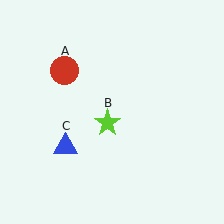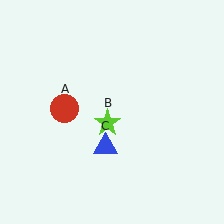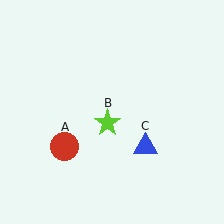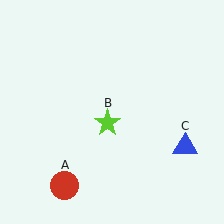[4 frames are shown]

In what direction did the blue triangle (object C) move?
The blue triangle (object C) moved right.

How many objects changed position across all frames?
2 objects changed position: red circle (object A), blue triangle (object C).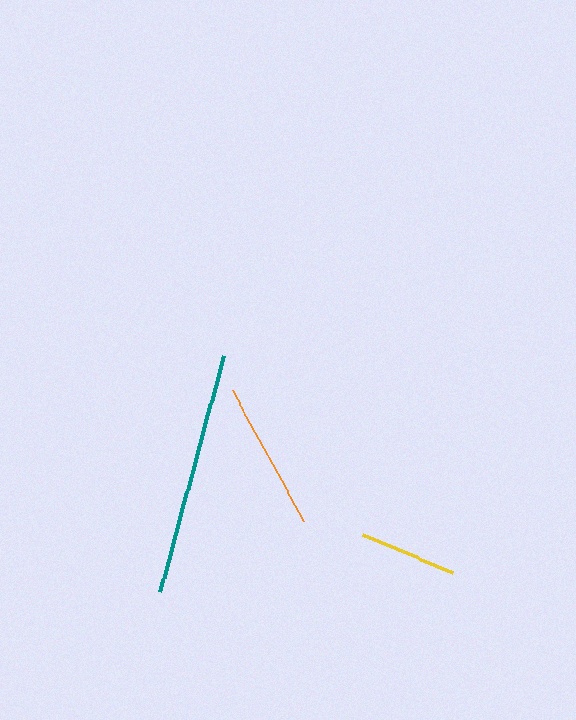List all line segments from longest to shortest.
From longest to shortest: teal, orange, yellow.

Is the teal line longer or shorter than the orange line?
The teal line is longer than the orange line.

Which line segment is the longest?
The teal line is the longest at approximately 244 pixels.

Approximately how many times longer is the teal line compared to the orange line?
The teal line is approximately 1.6 times the length of the orange line.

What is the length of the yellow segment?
The yellow segment is approximately 98 pixels long.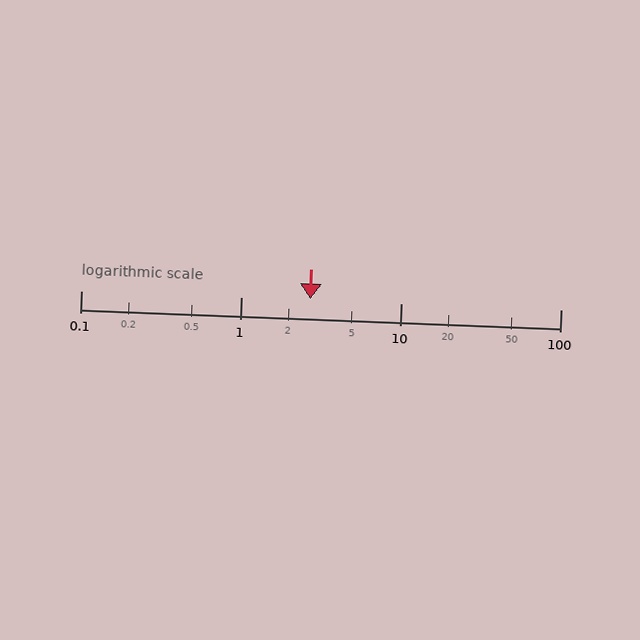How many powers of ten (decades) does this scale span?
The scale spans 3 decades, from 0.1 to 100.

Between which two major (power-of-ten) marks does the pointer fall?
The pointer is between 1 and 10.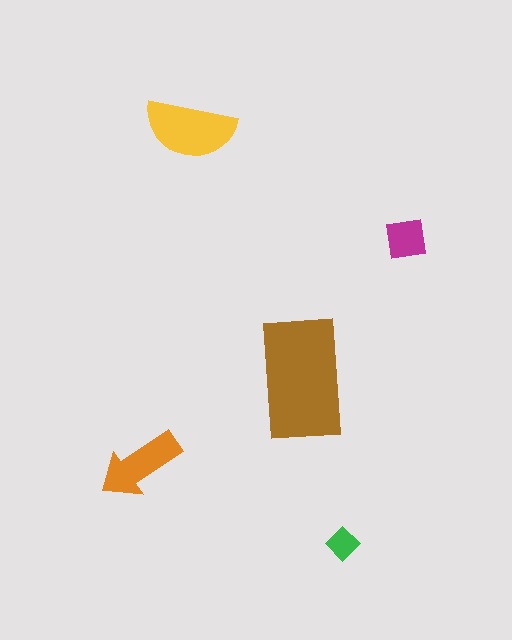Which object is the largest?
The brown rectangle.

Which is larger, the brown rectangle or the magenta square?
The brown rectangle.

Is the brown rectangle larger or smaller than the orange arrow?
Larger.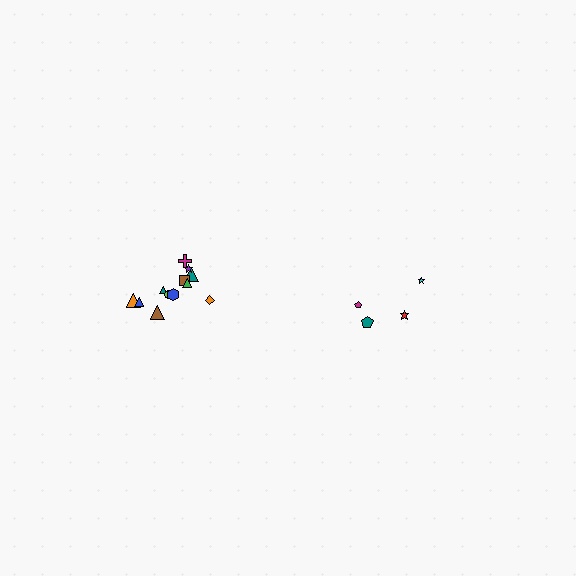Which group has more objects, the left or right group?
The left group.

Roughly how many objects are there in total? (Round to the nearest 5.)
Roughly 15 objects in total.